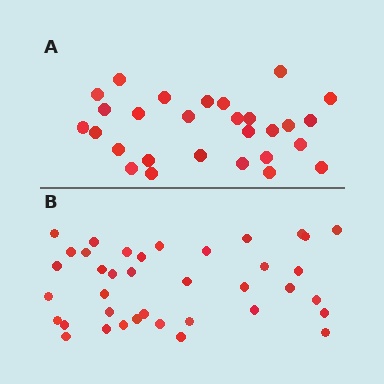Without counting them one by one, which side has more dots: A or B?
Region B (the bottom region) has more dots.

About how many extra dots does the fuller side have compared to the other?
Region B has roughly 10 or so more dots than region A.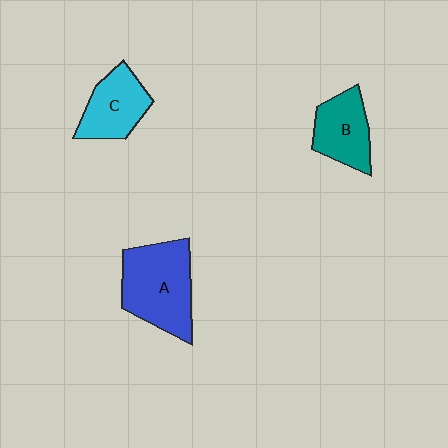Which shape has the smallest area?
Shape B (teal).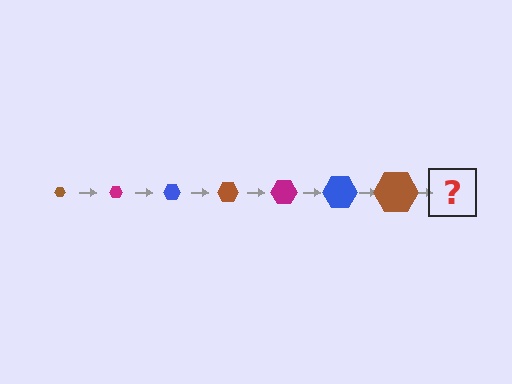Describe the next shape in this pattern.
It should be a magenta hexagon, larger than the previous one.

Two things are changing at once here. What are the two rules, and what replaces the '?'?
The two rules are that the hexagon grows larger each step and the color cycles through brown, magenta, and blue. The '?' should be a magenta hexagon, larger than the previous one.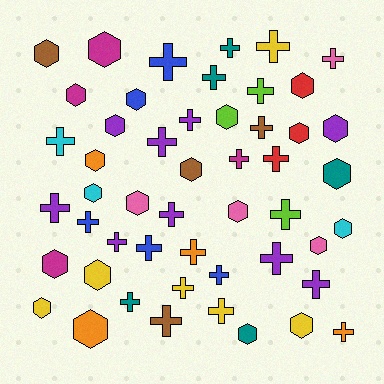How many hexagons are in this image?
There are 23 hexagons.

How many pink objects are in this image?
There are 4 pink objects.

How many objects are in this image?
There are 50 objects.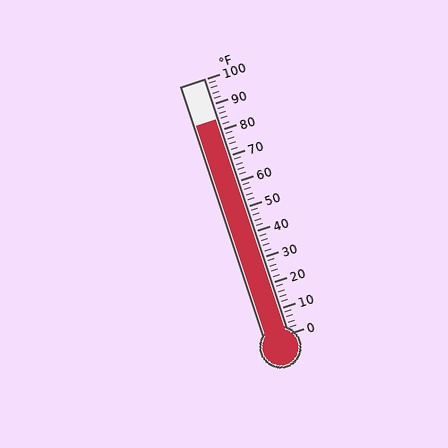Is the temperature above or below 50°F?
The temperature is above 50°F.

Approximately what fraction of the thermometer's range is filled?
The thermometer is filled to approximately 85% of its range.